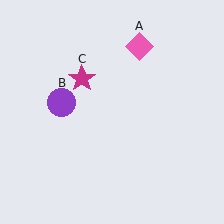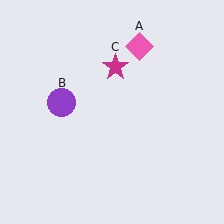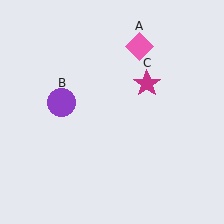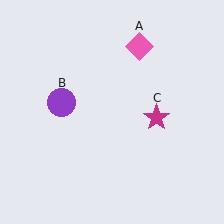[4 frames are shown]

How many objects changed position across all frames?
1 object changed position: magenta star (object C).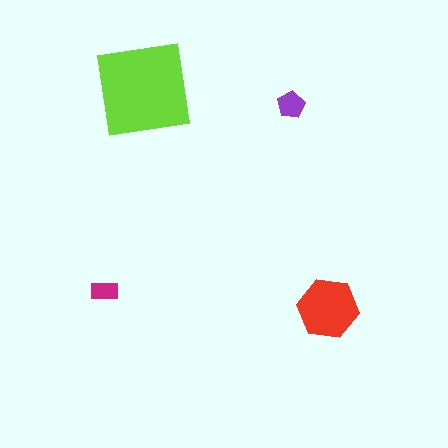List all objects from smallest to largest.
The magenta rectangle, the purple pentagon, the red hexagon, the lime square.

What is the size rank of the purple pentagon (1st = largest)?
3rd.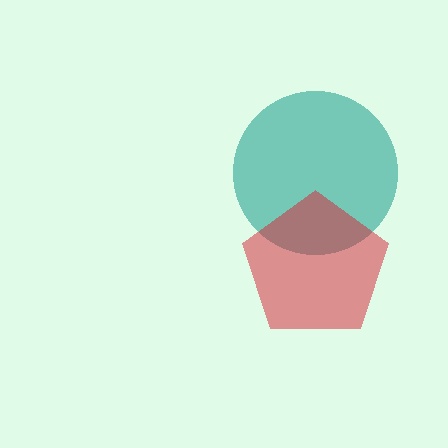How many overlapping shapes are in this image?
There are 2 overlapping shapes in the image.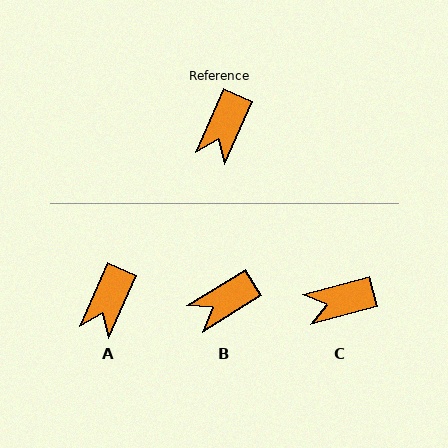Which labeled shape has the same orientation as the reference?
A.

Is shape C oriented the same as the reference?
No, it is off by about 52 degrees.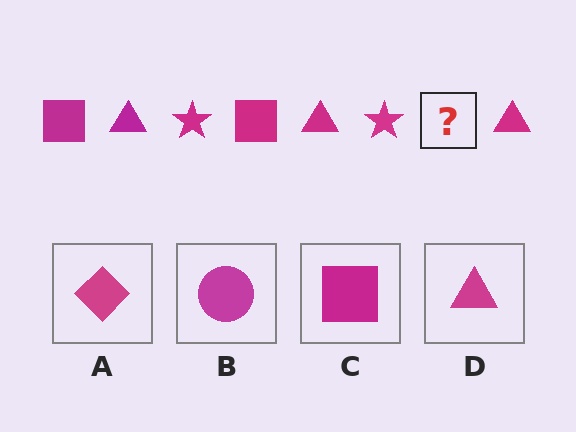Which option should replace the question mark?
Option C.